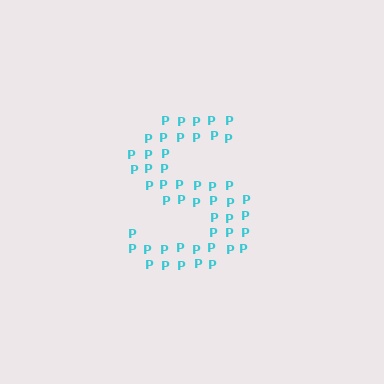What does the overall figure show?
The overall figure shows the letter S.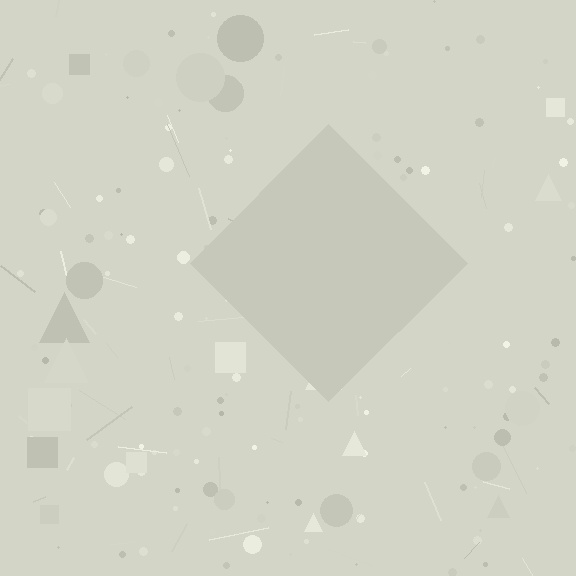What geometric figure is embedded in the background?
A diamond is embedded in the background.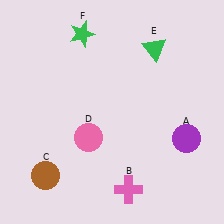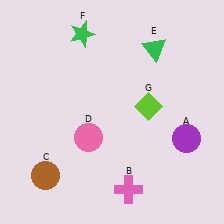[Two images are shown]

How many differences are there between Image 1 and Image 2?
There is 1 difference between the two images.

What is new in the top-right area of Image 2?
A lime diamond (G) was added in the top-right area of Image 2.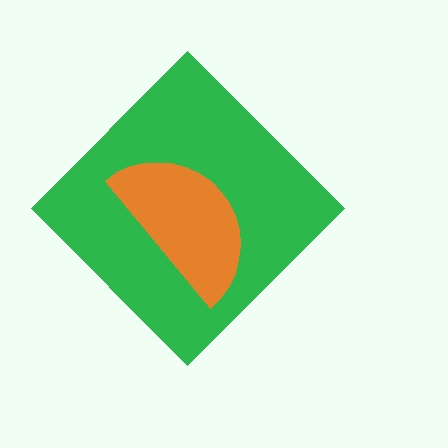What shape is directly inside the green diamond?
The orange semicircle.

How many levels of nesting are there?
2.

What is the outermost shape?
The green diamond.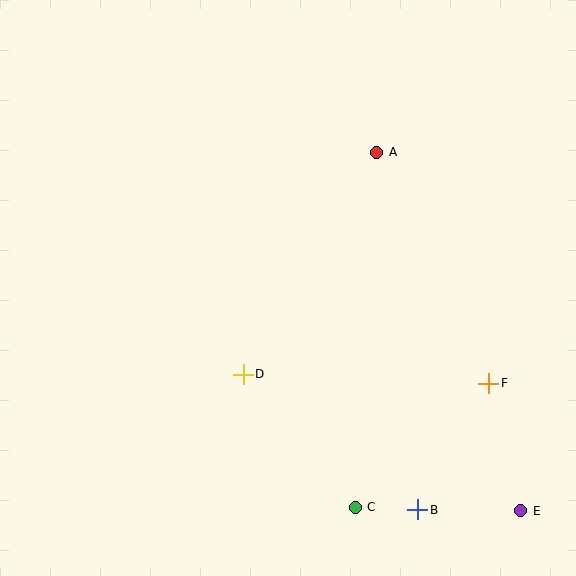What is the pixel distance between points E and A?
The distance between E and A is 387 pixels.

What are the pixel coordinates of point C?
Point C is at (355, 507).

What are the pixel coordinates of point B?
Point B is at (418, 510).